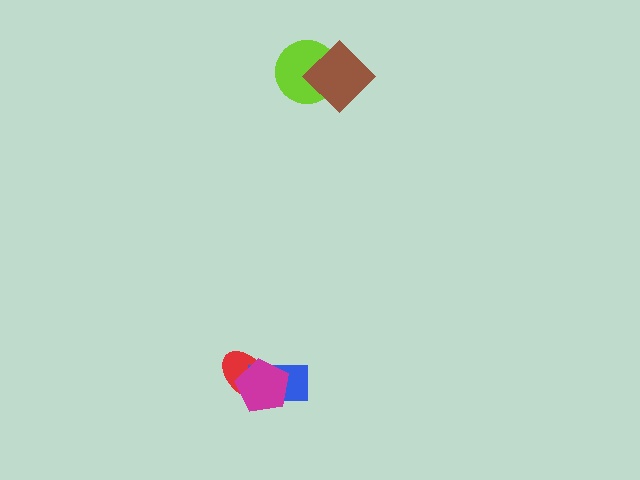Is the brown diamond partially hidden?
No, no other shape covers it.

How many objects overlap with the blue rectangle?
2 objects overlap with the blue rectangle.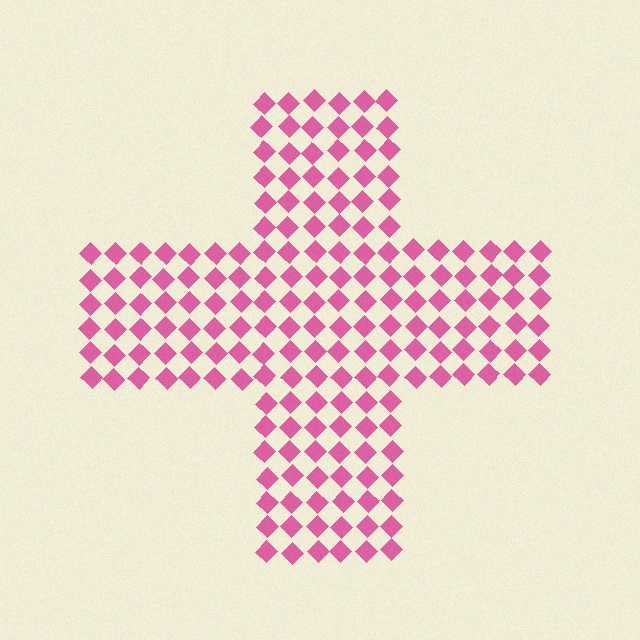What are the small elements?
The small elements are diamonds.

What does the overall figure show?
The overall figure shows a cross.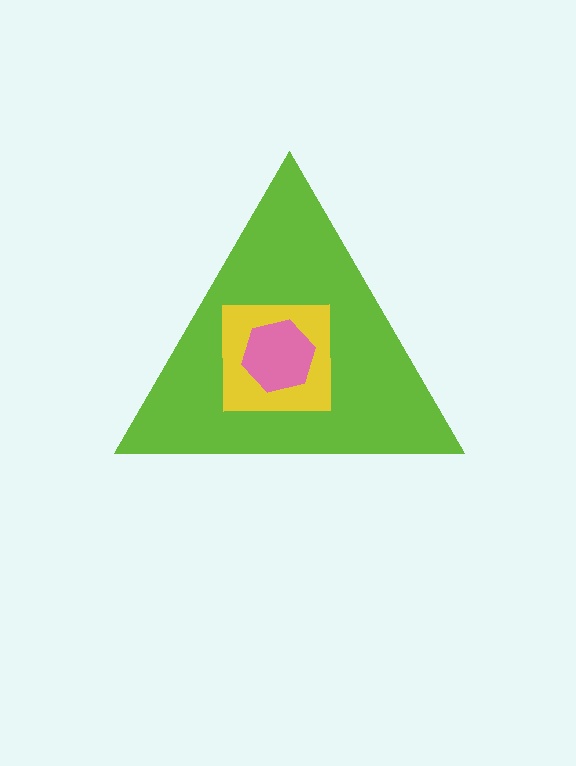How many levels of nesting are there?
3.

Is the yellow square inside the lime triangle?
Yes.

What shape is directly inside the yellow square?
The pink hexagon.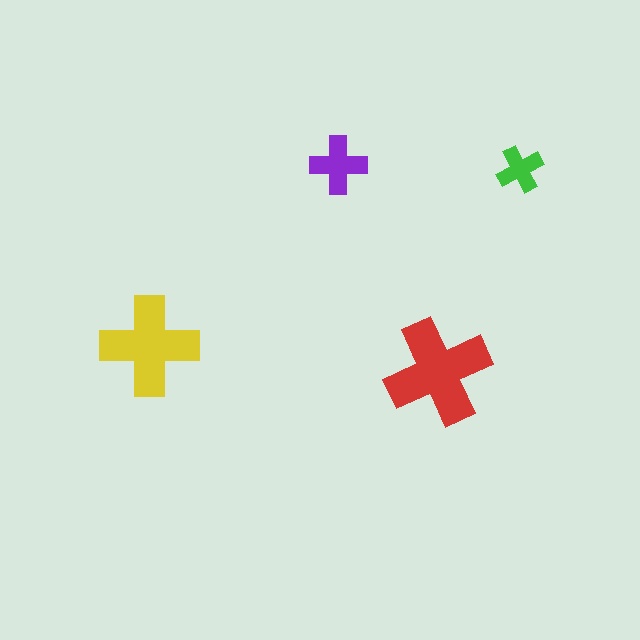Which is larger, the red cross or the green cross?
The red one.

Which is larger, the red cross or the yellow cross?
The red one.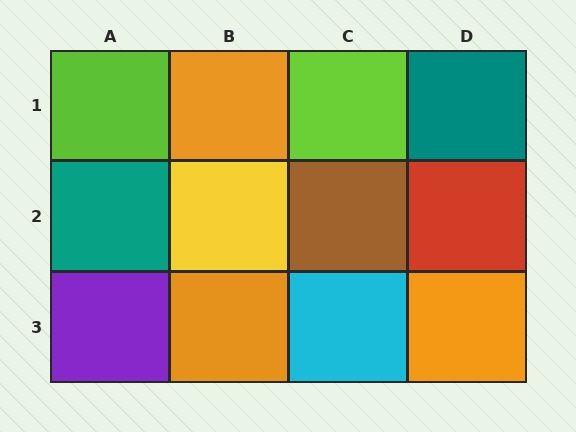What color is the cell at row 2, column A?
Teal.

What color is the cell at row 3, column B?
Orange.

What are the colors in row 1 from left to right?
Lime, orange, lime, teal.